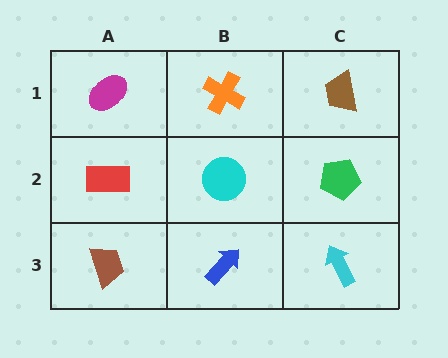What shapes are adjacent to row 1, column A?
A red rectangle (row 2, column A), an orange cross (row 1, column B).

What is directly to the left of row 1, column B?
A magenta ellipse.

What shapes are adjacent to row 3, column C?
A green pentagon (row 2, column C), a blue arrow (row 3, column B).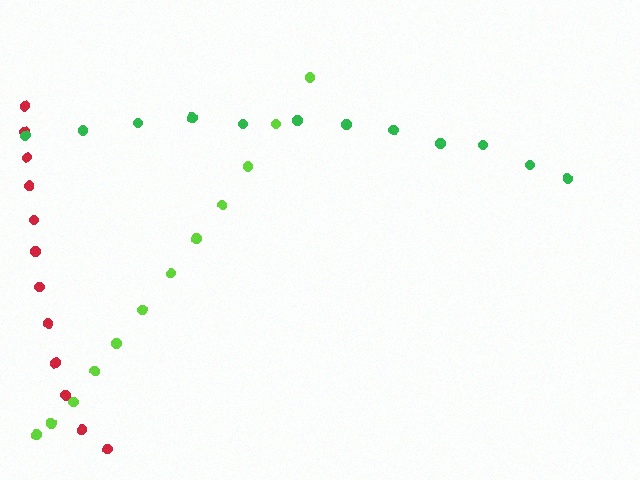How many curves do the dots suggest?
There are 3 distinct paths.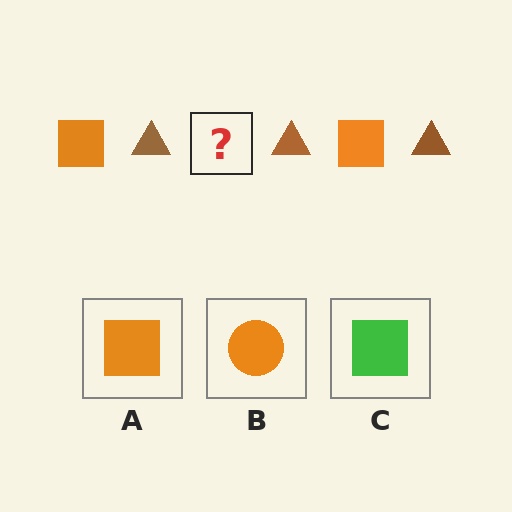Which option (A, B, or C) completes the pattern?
A.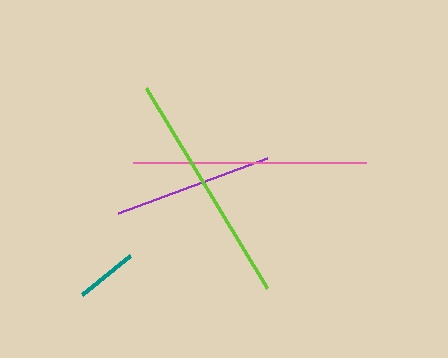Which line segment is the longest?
The lime line is the longest at approximately 233 pixels.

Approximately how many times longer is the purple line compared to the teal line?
The purple line is approximately 2.6 times the length of the teal line.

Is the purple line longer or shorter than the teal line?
The purple line is longer than the teal line.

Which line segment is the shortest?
The teal line is the shortest at approximately 62 pixels.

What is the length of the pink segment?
The pink segment is approximately 233 pixels long.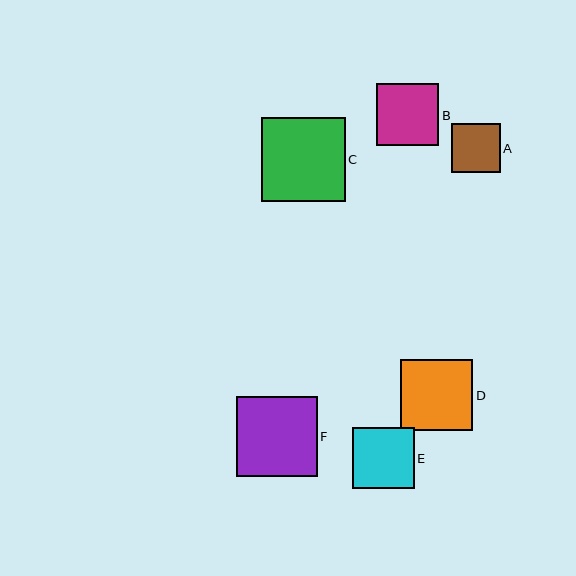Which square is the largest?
Square C is the largest with a size of approximately 84 pixels.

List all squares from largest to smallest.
From largest to smallest: C, F, D, B, E, A.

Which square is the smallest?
Square A is the smallest with a size of approximately 49 pixels.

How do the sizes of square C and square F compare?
Square C and square F are approximately the same size.